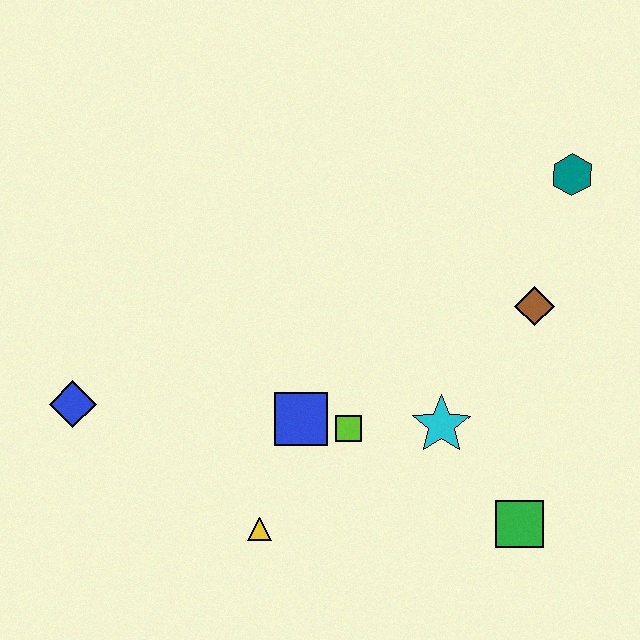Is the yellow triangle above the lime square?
No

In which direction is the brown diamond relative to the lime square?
The brown diamond is to the right of the lime square.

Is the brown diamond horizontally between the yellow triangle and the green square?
No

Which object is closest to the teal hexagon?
The brown diamond is closest to the teal hexagon.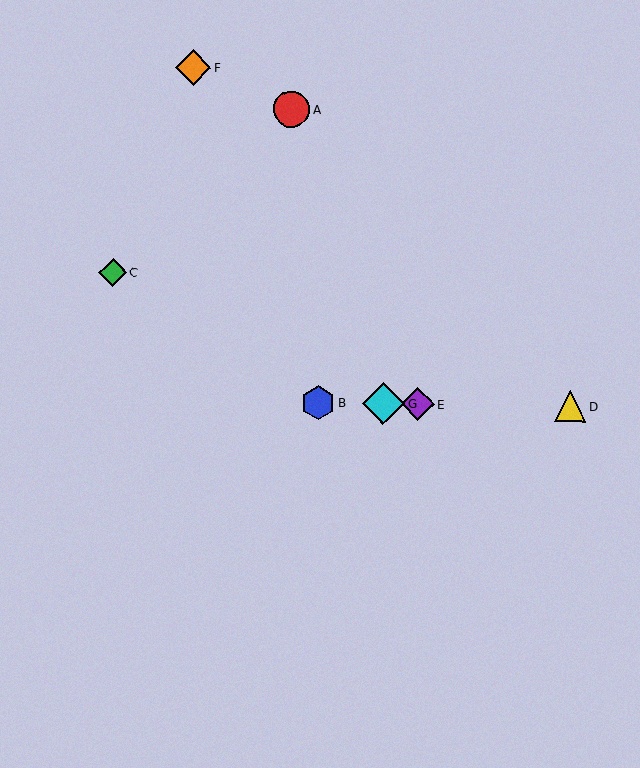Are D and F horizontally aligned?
No, D is at y≈406 and F is at y≈68.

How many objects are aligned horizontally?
4 objects (B, D, E, G) are aligned horizontally.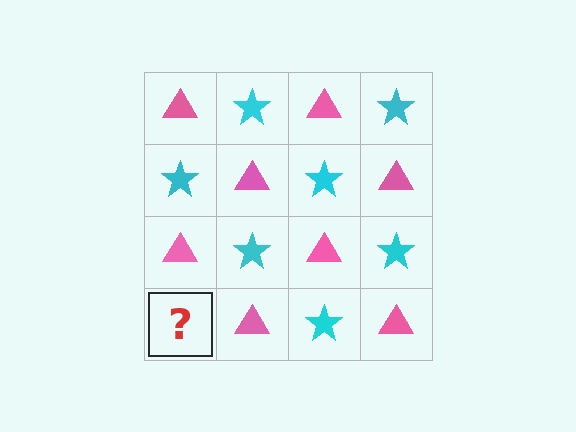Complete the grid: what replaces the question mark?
The question mark should be replaced with a cyan star.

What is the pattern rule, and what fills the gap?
The rule is that it alternates pink triangle and cyan star in a checkerboard pattern. The gap should be filled with a cyan star.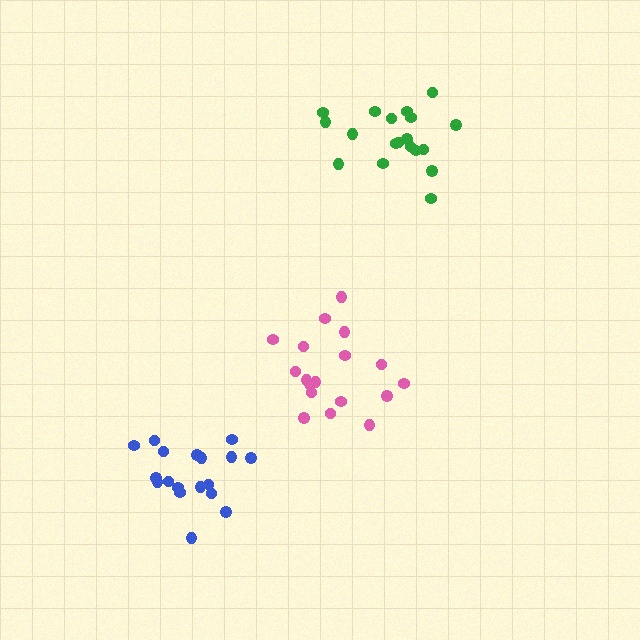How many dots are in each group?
Group 1: 18 dots, Group 2: 19 dots, Group 3: 18 dots (55 total).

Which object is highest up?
The green cluster is topmost.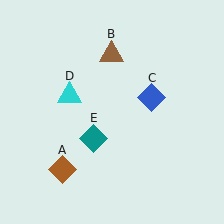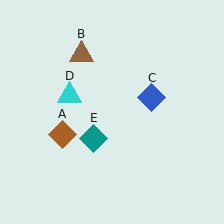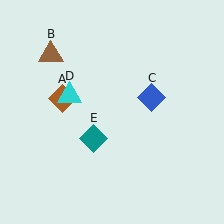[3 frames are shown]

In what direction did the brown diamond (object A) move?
The brown diamond (object A) moved up.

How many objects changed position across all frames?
2 objects changed position: brown diamond (object A), brown triangle (object B).